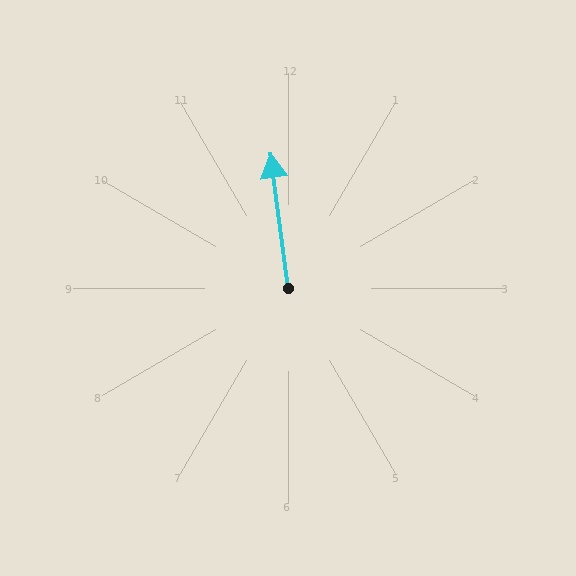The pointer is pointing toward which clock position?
Roughly 12 o'clock.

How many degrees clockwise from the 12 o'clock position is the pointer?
Approximately 353 degrees.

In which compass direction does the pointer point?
North.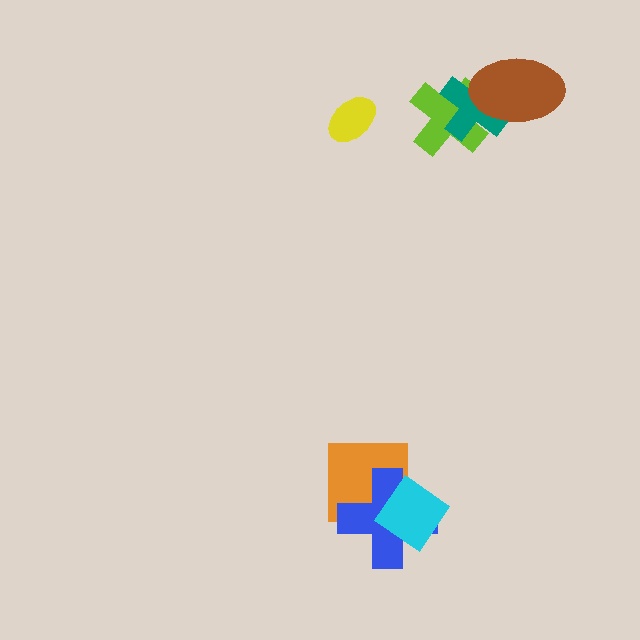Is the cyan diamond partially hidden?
No, no other shape covers it.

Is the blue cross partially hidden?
Yes, it is partially covered by another shape.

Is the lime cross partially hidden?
Yes, it is partially covered by another shape.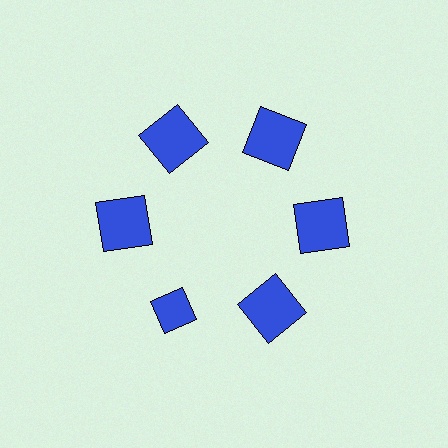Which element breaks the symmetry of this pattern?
The blue diamond at roughly the 7 o'clock position breaks the symmetry. All other shapes are blue squares.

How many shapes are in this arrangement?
There are 6 shapes arranged in a ring pattern.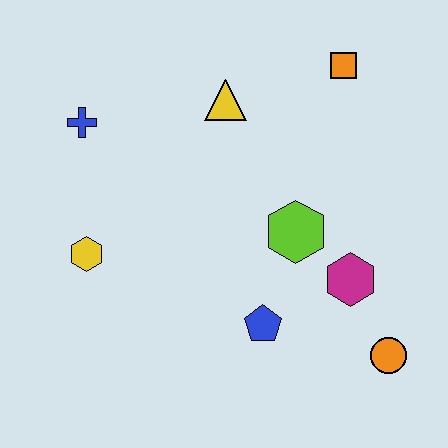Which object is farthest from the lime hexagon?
The blue cross is farthest from the lime hexagon.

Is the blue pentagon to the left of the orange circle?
Yes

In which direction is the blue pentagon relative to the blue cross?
The blue pentagon is below the blue cross.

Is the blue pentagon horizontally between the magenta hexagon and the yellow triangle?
Yes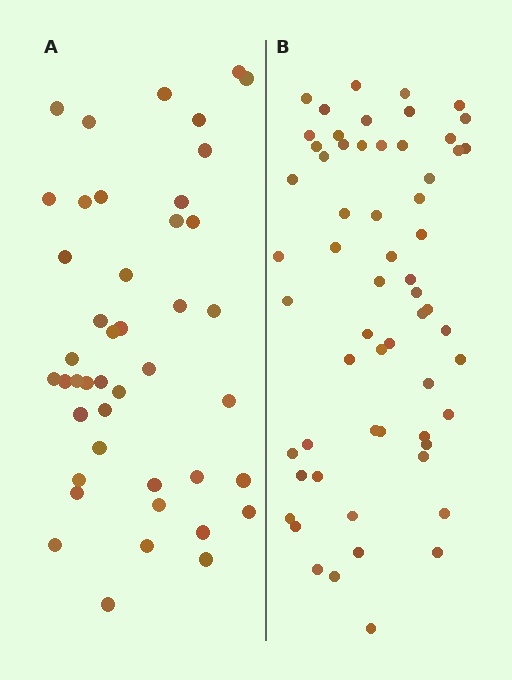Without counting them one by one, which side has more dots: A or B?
Region B (the right region) has more dots.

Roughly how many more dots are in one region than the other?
Region B has approximately 15 more dots than region A.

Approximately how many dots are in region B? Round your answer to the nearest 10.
About 60 dots.